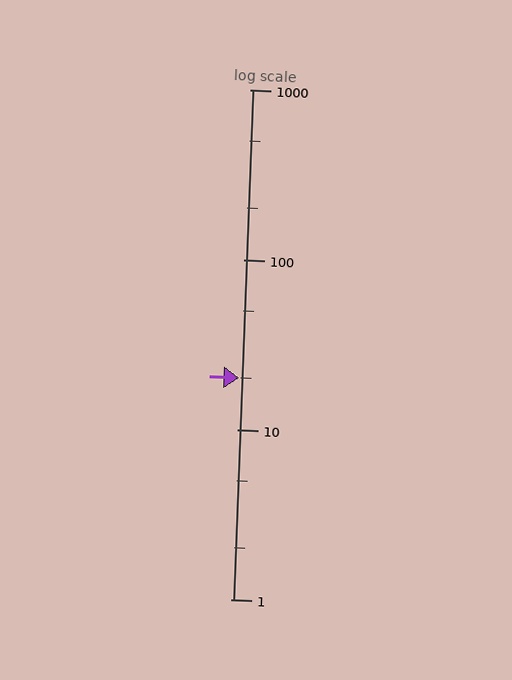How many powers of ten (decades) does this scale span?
The scale spans 3 decades, from 1 to 1000.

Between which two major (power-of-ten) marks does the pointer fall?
The pointer is between 10 and 100.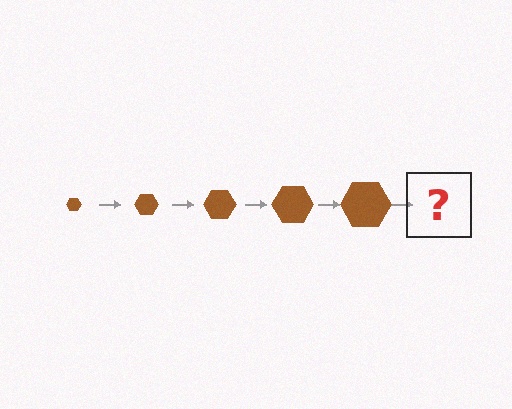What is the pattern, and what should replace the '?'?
The pattern is that the hexagon gets progressively larger each step. The '?' should be a brown hexagon, larger than the previous one.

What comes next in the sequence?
The next element should be a brown hexagon, larger than the previous one.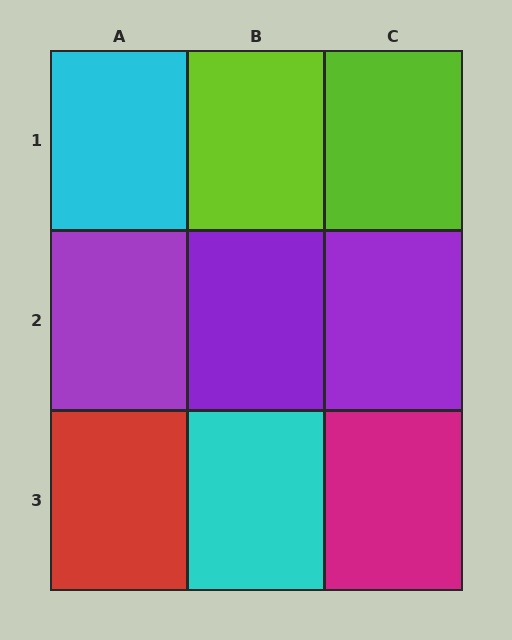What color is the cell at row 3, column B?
Cyan.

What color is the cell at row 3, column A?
Red.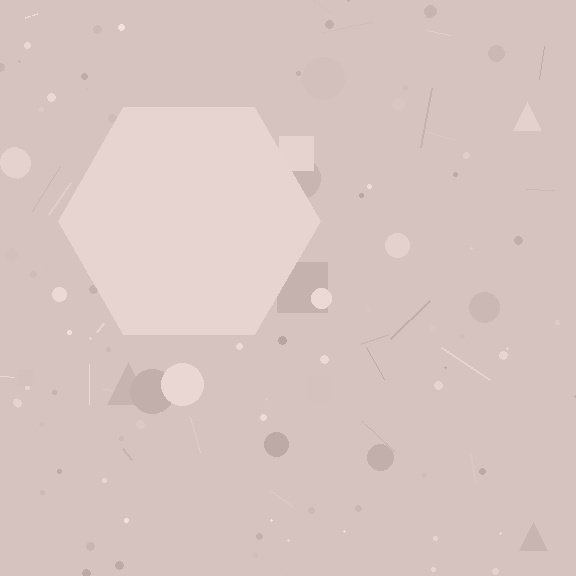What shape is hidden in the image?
A hexagon is hidden in the image.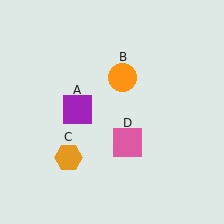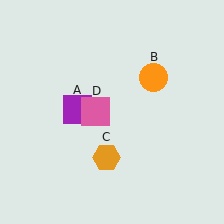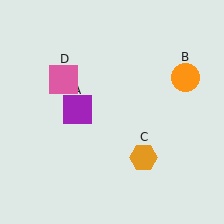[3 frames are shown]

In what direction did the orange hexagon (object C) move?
The orange hexagon (object C) moved right.